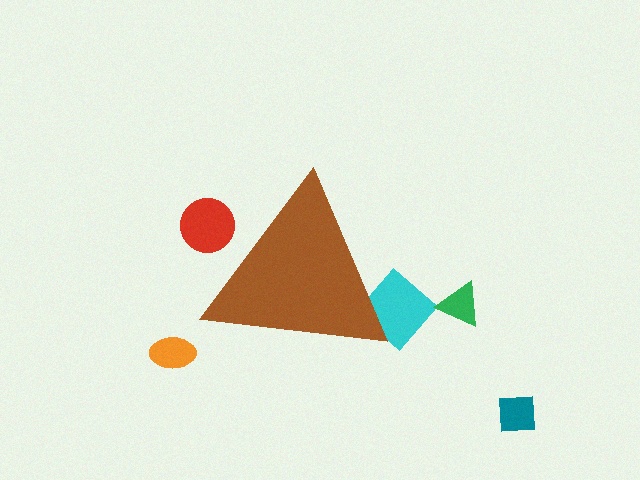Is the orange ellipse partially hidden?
No, the orange ellipse is fully visible.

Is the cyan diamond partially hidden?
Yes, the cyan diamond is partially hidden behind the brown triangle.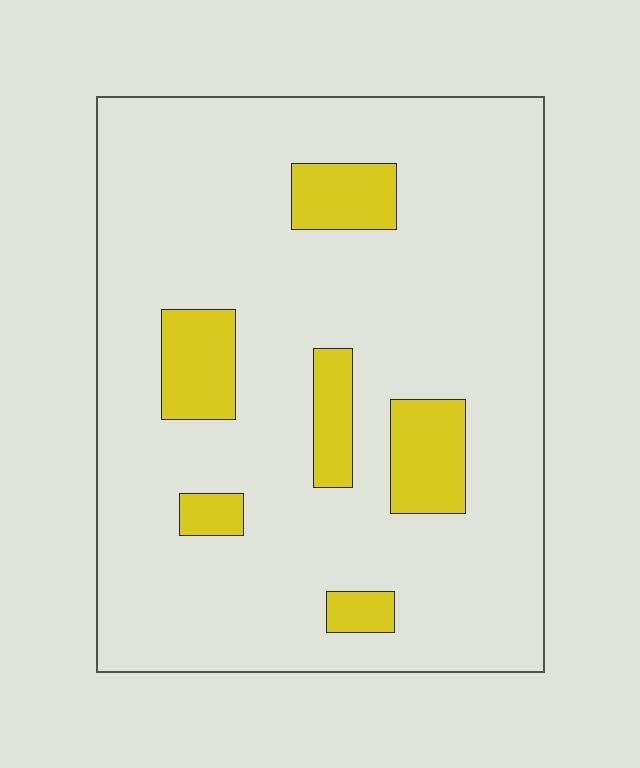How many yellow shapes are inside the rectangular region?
6.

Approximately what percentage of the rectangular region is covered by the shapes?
Approximately 15%.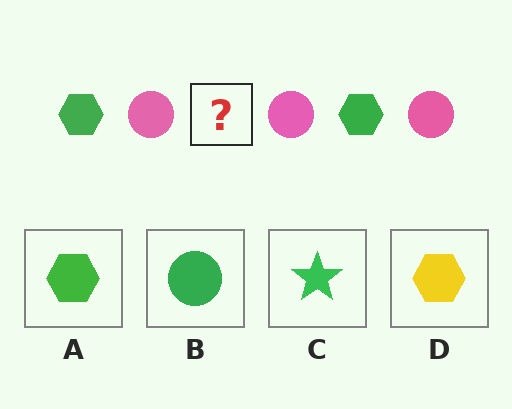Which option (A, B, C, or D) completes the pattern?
A.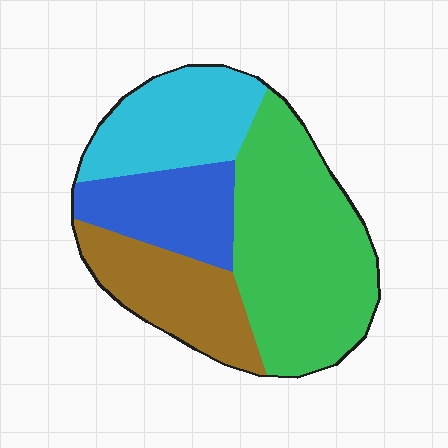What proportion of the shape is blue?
Blue covers roughly 15% of the shape.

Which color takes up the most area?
Green, at roughly 40%.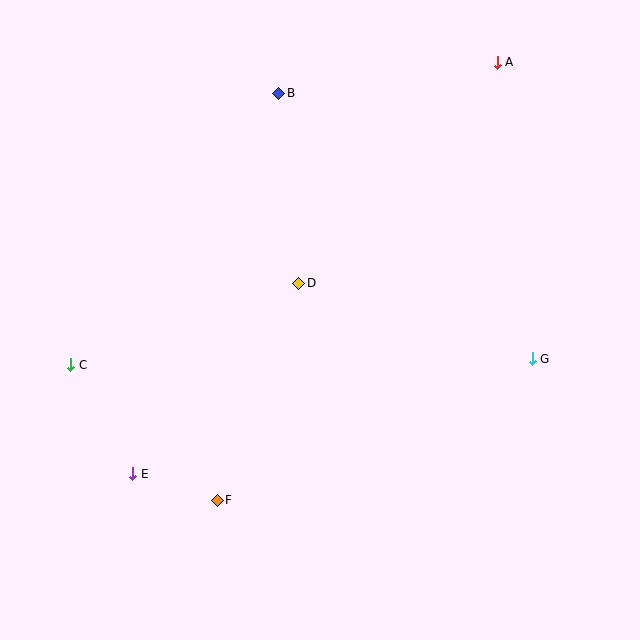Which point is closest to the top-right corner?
Point A is closest to the top-right corner.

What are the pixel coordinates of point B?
Point B is at (279, 93).